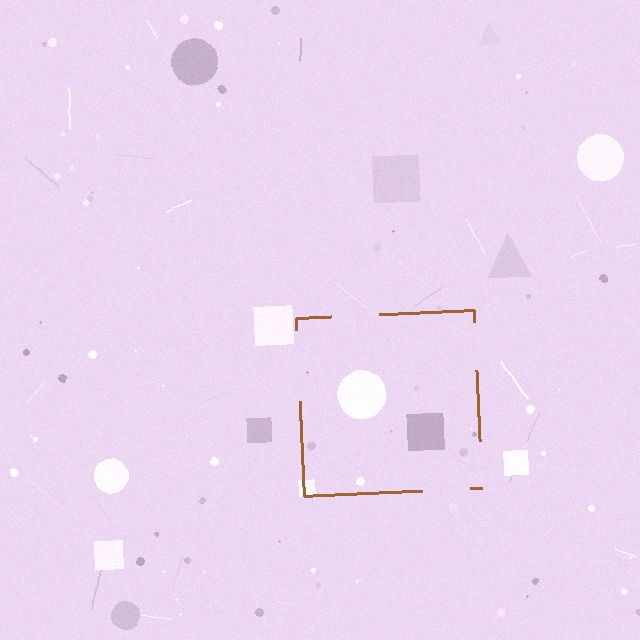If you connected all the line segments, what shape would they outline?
They would outline a square.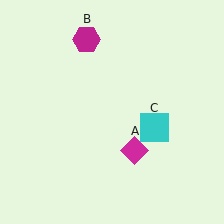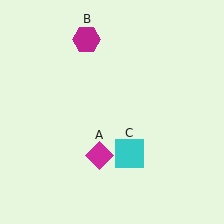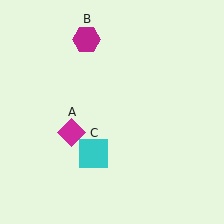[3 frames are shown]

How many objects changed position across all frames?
2 objects changed position: magenta diamond (object A), cyan square (object C).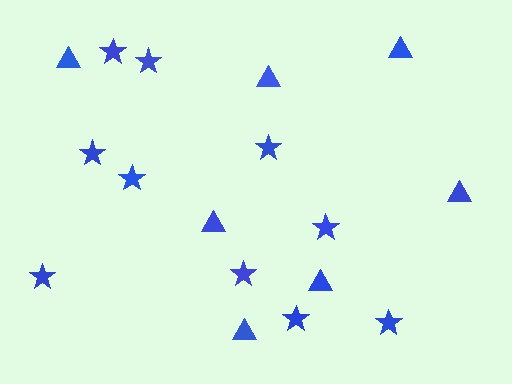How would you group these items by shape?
There are 2 groups: one group of triangles (7) and one group of stars (10).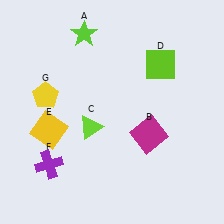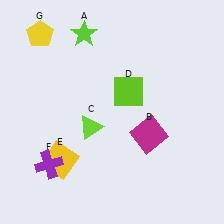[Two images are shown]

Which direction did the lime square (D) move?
The lime square (D) moved left.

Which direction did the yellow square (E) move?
The yellow square (E) moved down.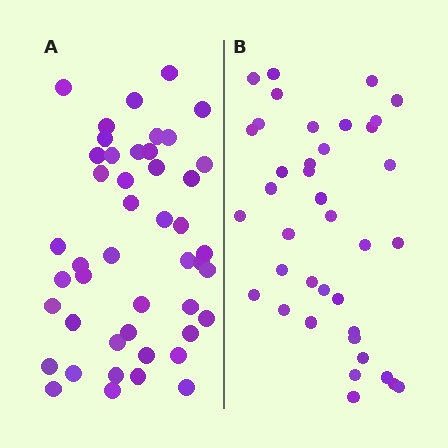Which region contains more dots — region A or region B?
Region A (the left region) has more dots.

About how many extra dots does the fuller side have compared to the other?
Region A has roughly 8 or so more dots than region B.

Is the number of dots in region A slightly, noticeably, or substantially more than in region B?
Region A has only slightly more — the two regions are fairly close. The ratio is roughly 1.2 to 1.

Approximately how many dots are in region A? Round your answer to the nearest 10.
About 50 dots. (The exact count is 46, which rounds to 50.)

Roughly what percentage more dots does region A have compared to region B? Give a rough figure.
About 20% more.